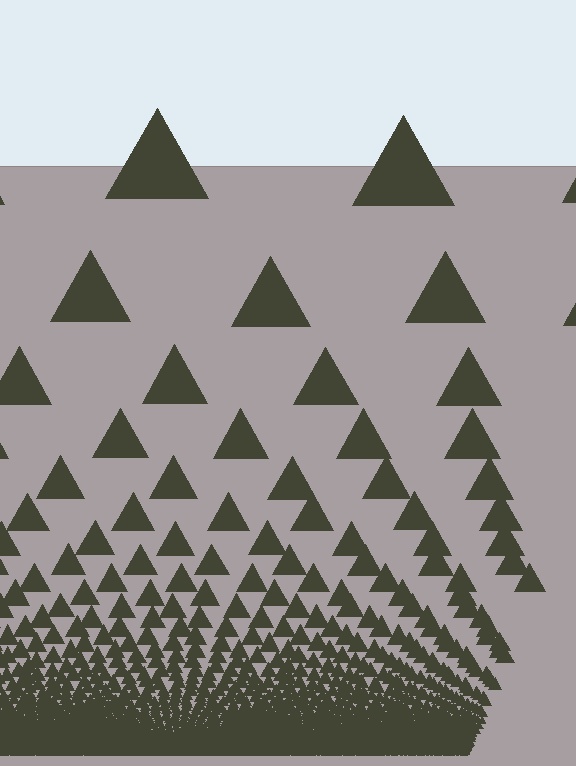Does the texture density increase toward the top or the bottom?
Density increases toward the bottom.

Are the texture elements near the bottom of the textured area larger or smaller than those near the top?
Smaller. The gradient is inverted — elements near the bottom are smaller and denser.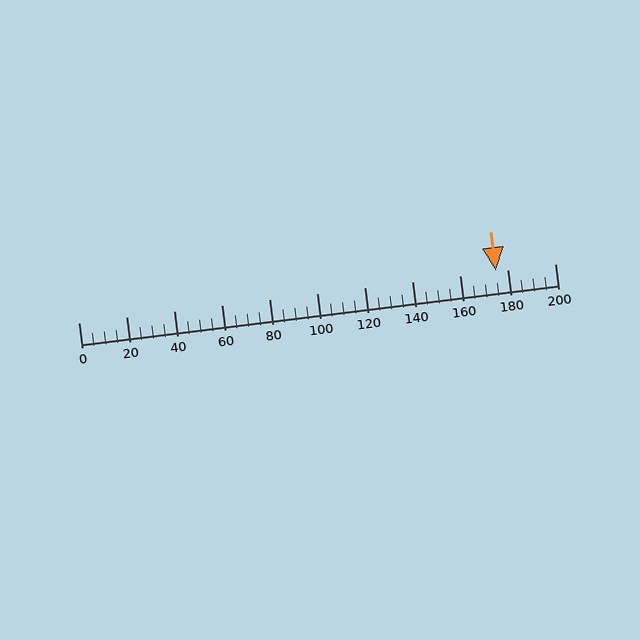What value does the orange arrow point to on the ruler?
The orange arrow points to approximately 175.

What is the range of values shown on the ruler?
The ruler shows values from 0 to 200.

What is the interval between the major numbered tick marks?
The major tick marks are spaced 20 units apart.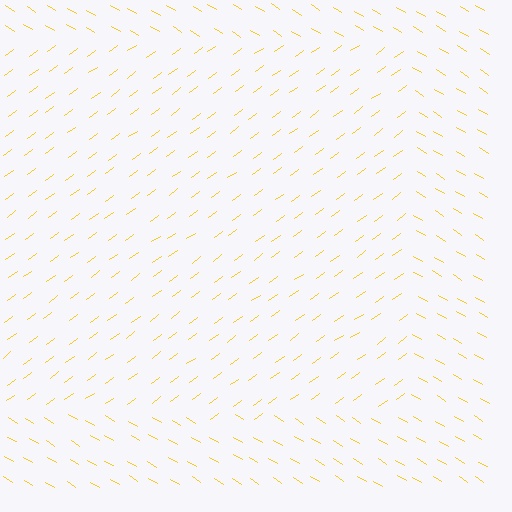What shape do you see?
I see a rectangle.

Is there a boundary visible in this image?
Yes, there is a texture boundary formed by a change in line orientation.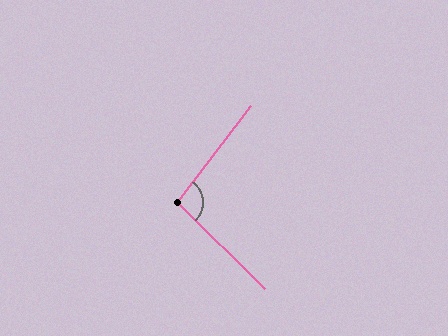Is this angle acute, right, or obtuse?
It is obtuse.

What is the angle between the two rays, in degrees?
Approximately 97 degrees.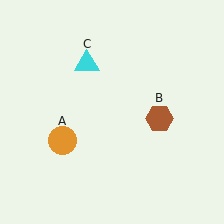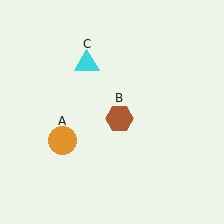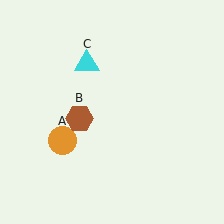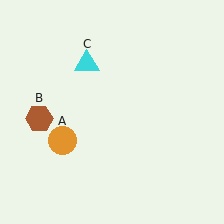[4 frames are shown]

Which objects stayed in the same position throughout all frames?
Orange circle (object A) and cyan triangle (object C) remained stationary.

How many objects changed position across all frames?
1 object changed position: brown hexagon (object B).